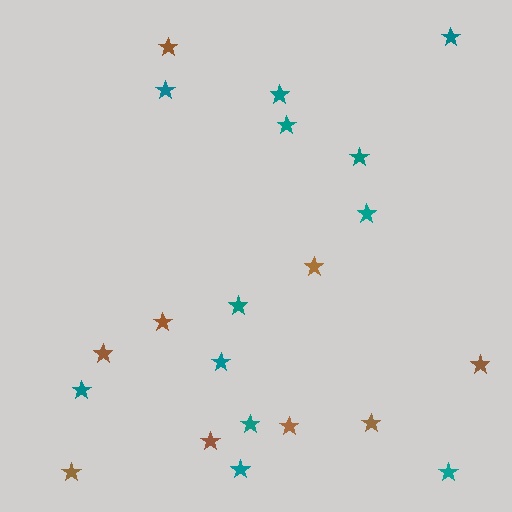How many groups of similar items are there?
There are 2 groups: one group of brown stars (9) and one group of teal stars (12).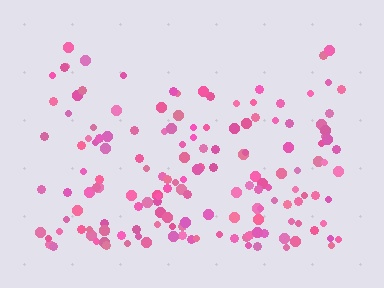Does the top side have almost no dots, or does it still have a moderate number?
Still a moderate number, just noticeably fewer than the bottom.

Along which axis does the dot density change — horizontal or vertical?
Vertical.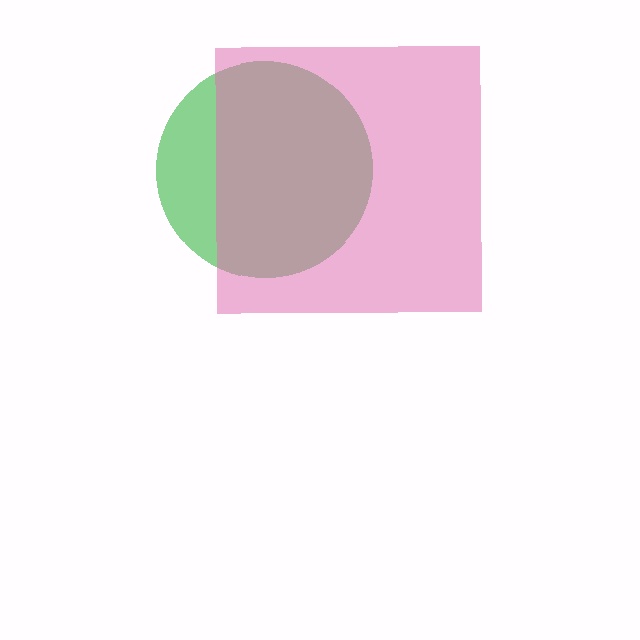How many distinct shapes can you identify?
There are 2 distinct shapes: a green circle, a pink square.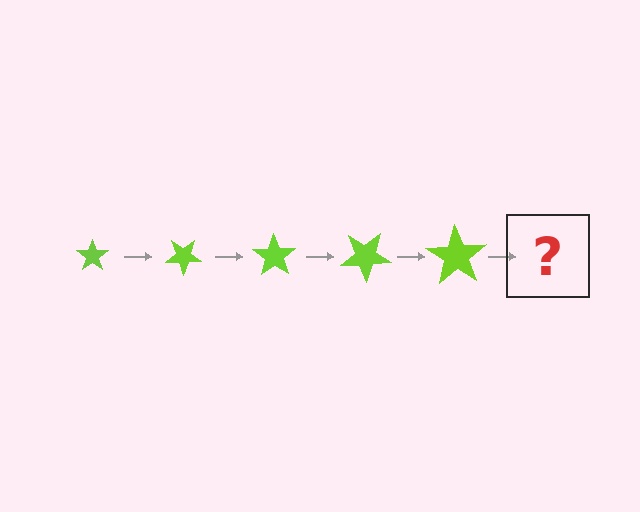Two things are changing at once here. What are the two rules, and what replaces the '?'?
The two rules are that the star grows larger each step and it rotates 35 degrees each step. The '?' should be a star, larger than the previous one and rotated 175 degrees from the start.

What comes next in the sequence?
The next element should be a star, larger than the previous one and rotated 175 degrees from the start.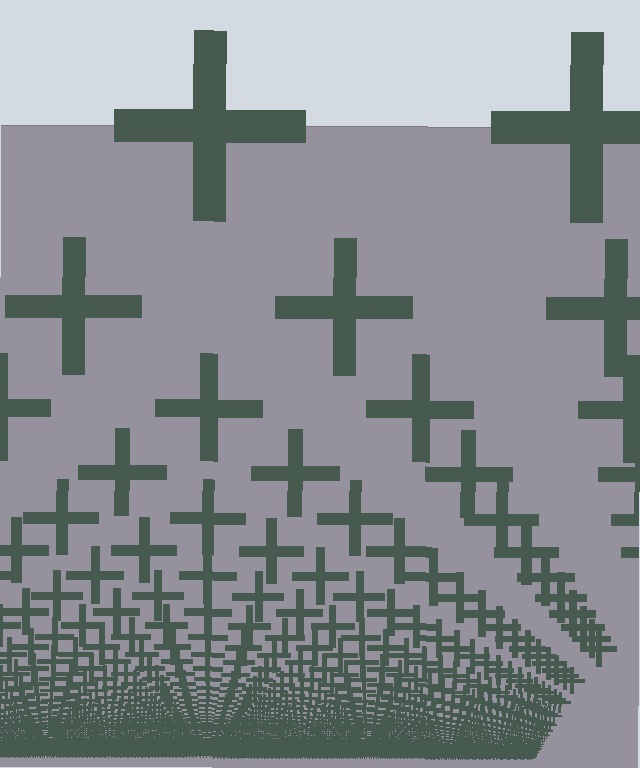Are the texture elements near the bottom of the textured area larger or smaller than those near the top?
Smaller. The gradient is inverted — elements near the bottom are smaller and denser.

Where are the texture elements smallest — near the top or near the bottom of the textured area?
Near the bottom.